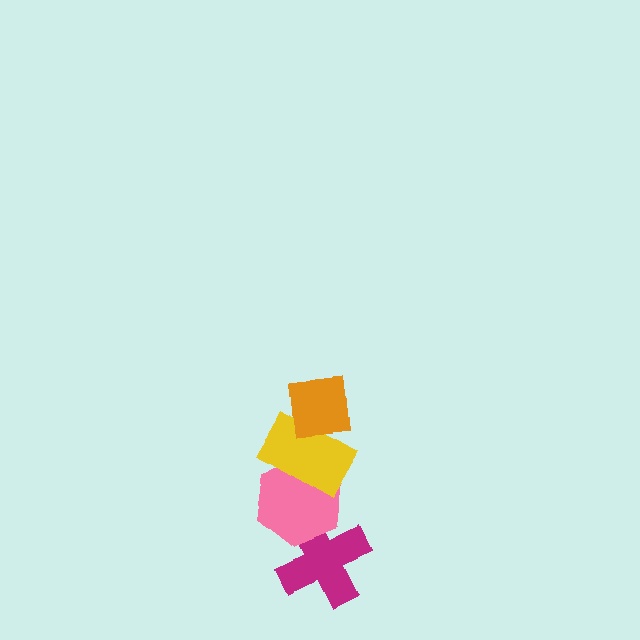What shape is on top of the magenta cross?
The pink hexagon is on top of the magenta cross.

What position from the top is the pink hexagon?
The pink hexagon is 3rd from the top.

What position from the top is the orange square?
The orange square is 1st from the top.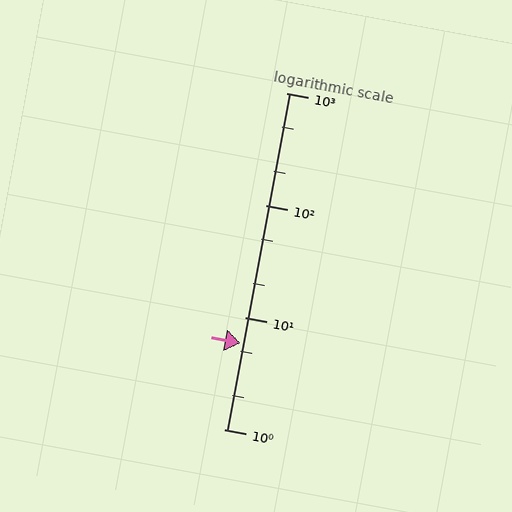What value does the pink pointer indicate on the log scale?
The pointer indicates approximately 5.9.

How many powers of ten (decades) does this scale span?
The scale spans 3 decades, from 1 to 1000.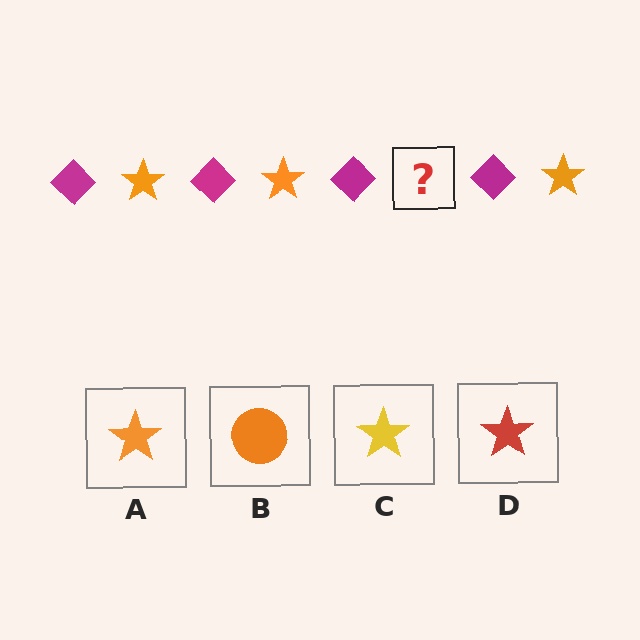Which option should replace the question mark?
Option A.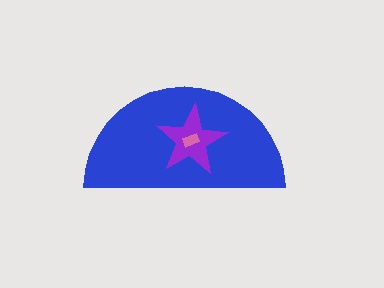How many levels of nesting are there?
3.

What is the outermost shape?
The blue semicircle.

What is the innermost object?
The pink rectangle.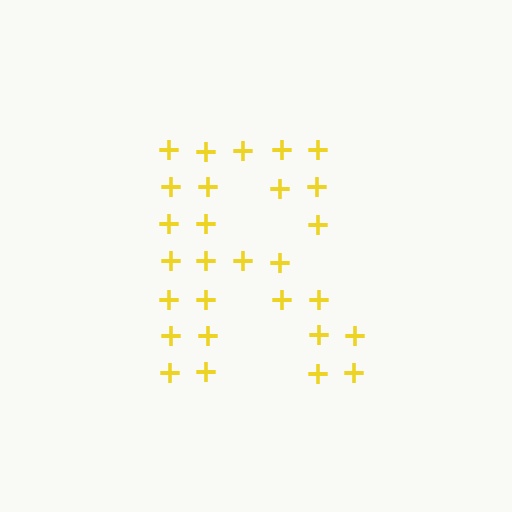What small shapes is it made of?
It is made of small plus signs.